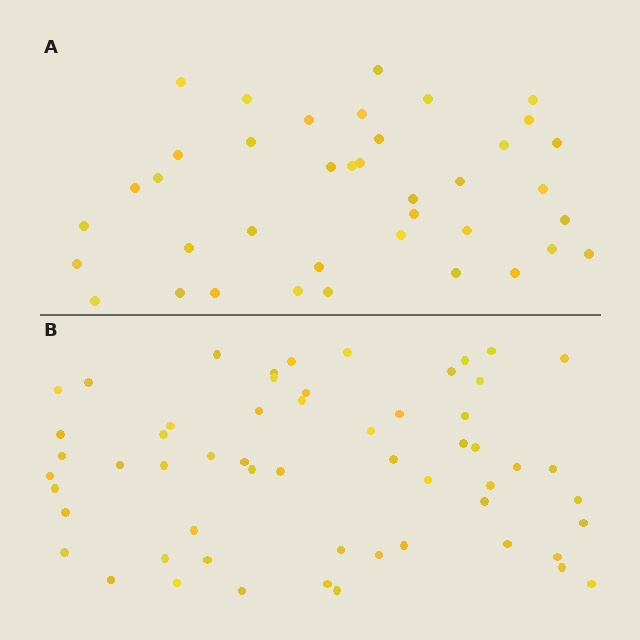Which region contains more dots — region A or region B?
Region B (the bottom region) has more dots.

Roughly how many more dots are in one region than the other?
Region B has approximately 20 more dots than region A.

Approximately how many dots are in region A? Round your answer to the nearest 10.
About 40 dots. (The exact count is 39, which rounds to 40.)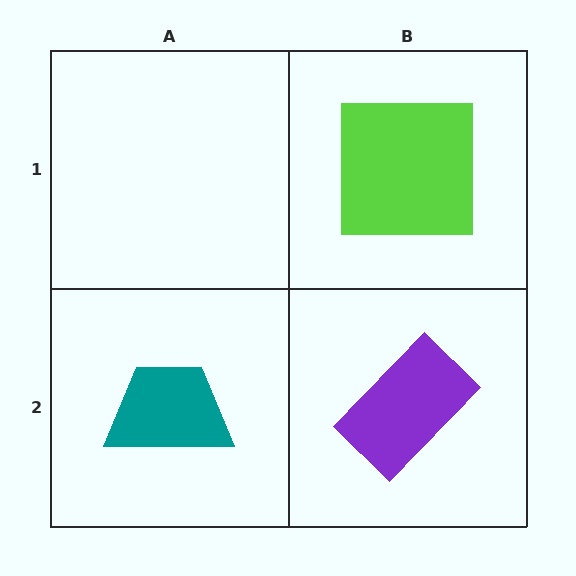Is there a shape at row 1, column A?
No, that cell is empty.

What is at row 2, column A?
A teal trapezoid.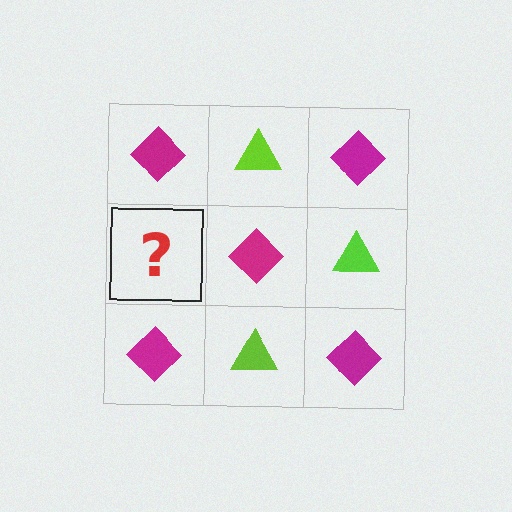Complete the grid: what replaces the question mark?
The question mark should be replaced with a lime triangle.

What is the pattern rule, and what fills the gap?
The rule is that it alternates magenta diamond and lime triangle in a checkerboard pattern. The gap should be filled with a lime triangle.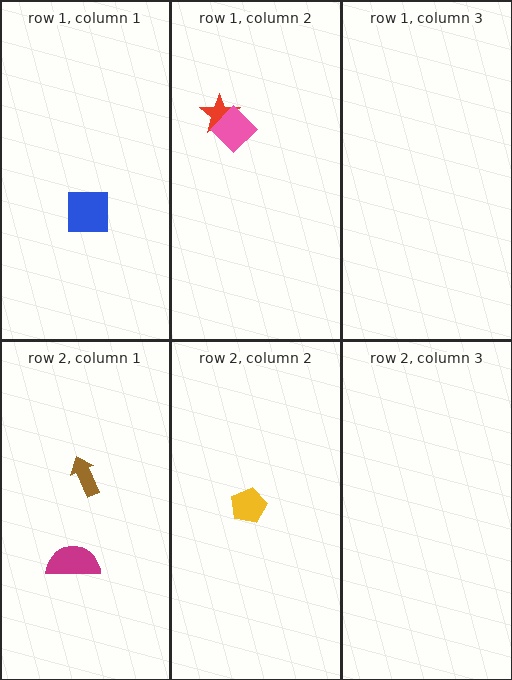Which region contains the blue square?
The row 1, column 1 region.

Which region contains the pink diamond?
The row 1, column 2 region.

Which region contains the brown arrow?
The row 2, column 1 region.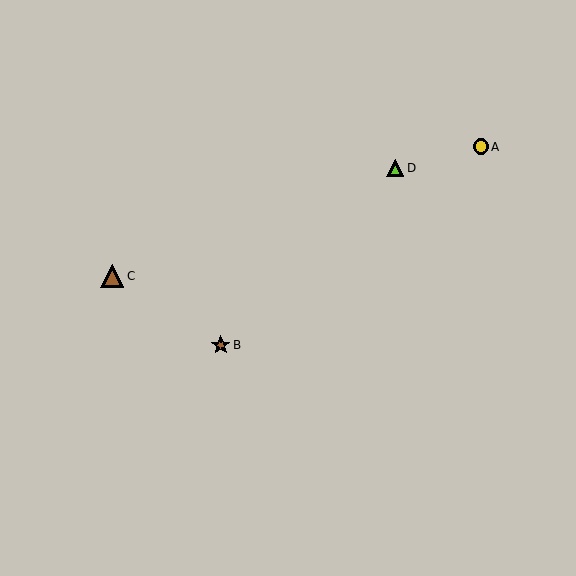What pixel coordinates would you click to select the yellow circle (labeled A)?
Click at (481, 147) to select the yellow circle A.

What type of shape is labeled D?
Shape D is a lime triangle.